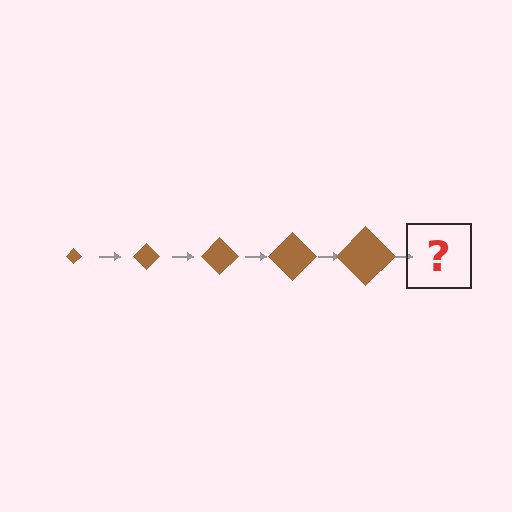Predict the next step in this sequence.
The next step is a brown diamond, larger than the previous one.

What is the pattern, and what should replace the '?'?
The pattern is that the diamond gets progressively larger each step. The '?' should be a brown diamond, larger than the previous one.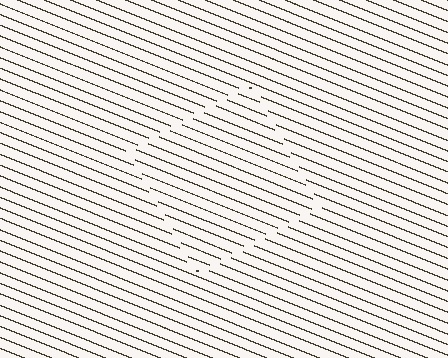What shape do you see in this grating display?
An illusory square. The interior of the shape contains the same grating, shifted by half a period — the contour is defined by the phase discontinuity where line-ends from the inner and outer gratings abut.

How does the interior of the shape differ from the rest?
The interior of the shape contains the same grating, shifted by half a period — the contour is defined by the phase discontinuity where line-ends from the inner and outer gratings abut.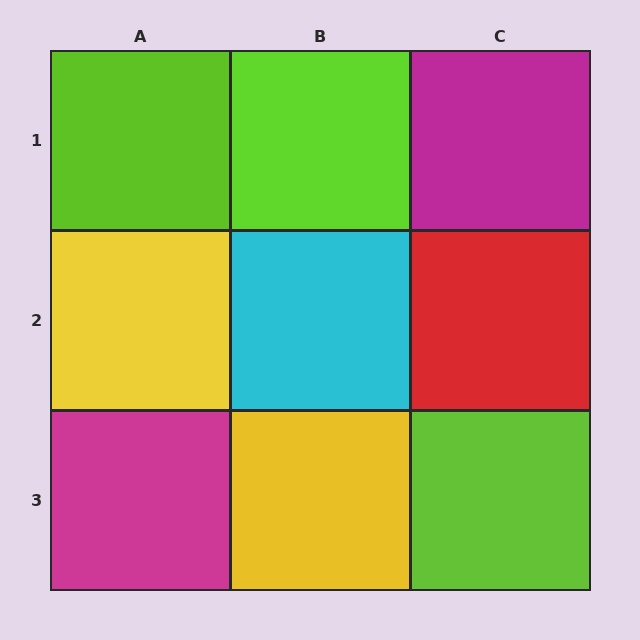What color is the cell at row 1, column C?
Magenta.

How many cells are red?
1 cell is red.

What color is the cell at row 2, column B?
Cyan.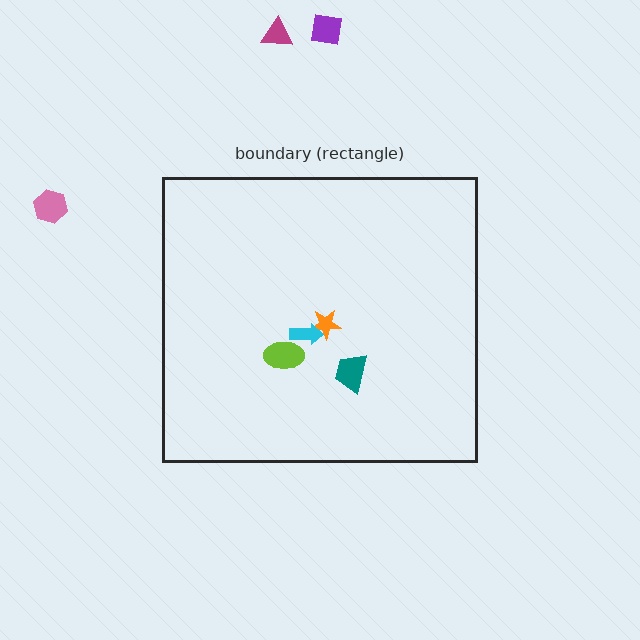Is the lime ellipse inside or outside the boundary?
Inside.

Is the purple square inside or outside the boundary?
Outside.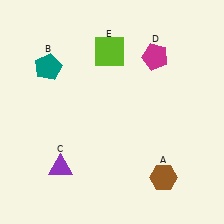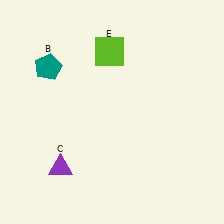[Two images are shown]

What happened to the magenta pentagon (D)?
The magenta pentagon (D) was removed in Image 2. It was in the top-right area of Image 1.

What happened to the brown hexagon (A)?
The brown hexagon (A) was removed in Image 2. It was in the bottom-right area of Image 1.